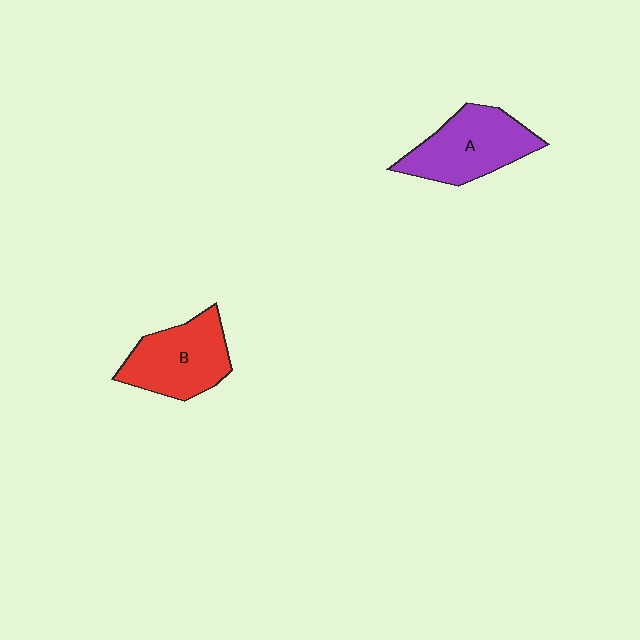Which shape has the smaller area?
Shape B (red).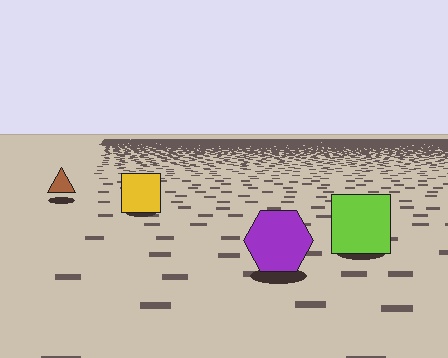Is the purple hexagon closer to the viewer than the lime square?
Yes. The purple hexagon is closer — you can tell from the texture gradient: the ground texture is coarser near it.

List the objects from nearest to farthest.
From nearest to farthest: the purple hexagon, the lime square, the yellow square, the brown triangle.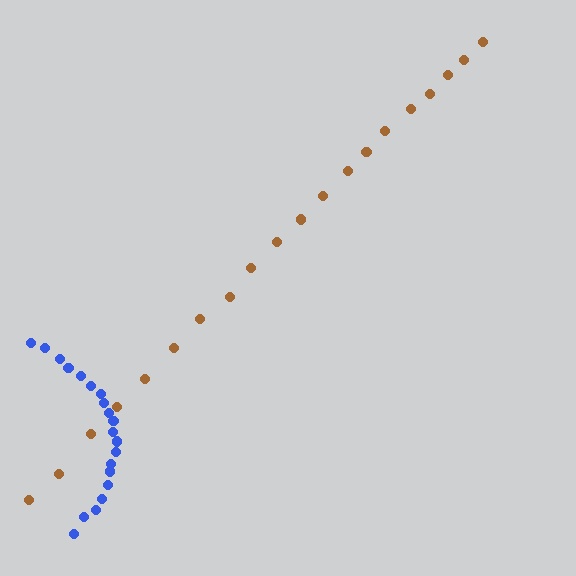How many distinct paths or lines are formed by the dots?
There are 2 distinct paths.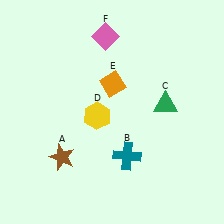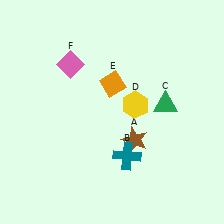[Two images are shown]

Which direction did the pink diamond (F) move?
The pink diamond (F) moved left.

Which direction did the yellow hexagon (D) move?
The yellow hexagon (D) moved right.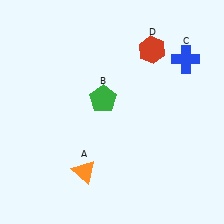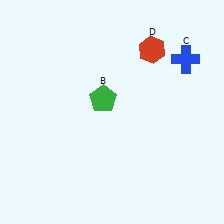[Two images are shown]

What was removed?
The orange triangle (A) was removed in Image 2.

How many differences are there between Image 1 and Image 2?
There is 1 difference between the two images.